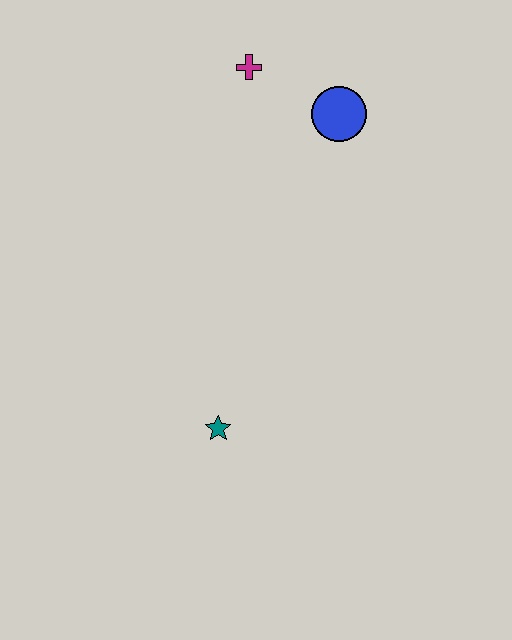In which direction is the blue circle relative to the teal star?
The blue circle is above the teal star.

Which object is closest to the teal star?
The blue circle is closest to the teal star.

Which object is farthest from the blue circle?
The teal star is farthest from the blue circle.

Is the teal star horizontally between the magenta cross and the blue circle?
No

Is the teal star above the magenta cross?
No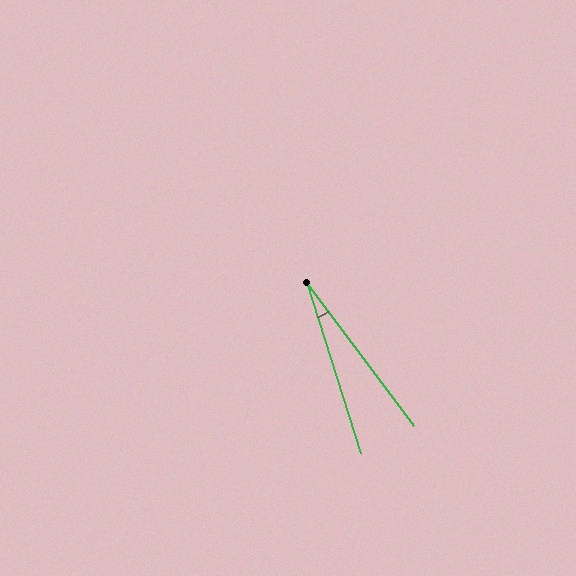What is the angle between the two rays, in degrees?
Approximately 19 degrees.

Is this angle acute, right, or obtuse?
It is acute.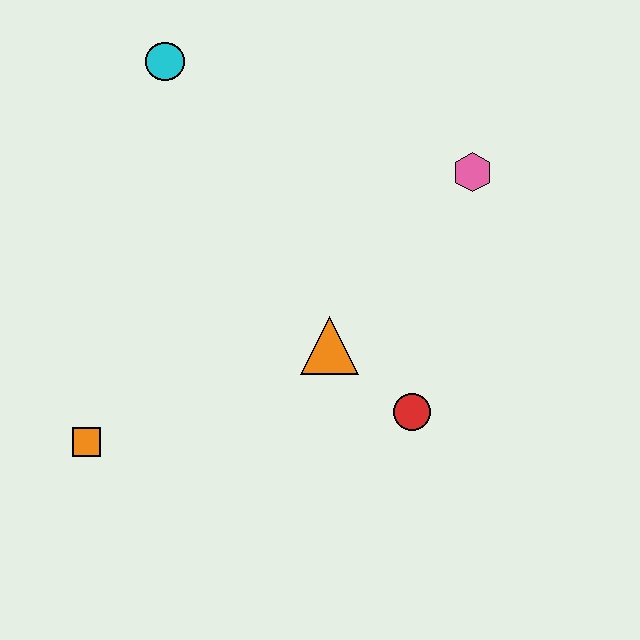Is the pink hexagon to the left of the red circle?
No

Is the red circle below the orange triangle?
Yes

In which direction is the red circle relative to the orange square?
The red circle is to the right of the orange square.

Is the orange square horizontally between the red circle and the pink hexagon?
No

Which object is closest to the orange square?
The orange triangle is closest to the orange square.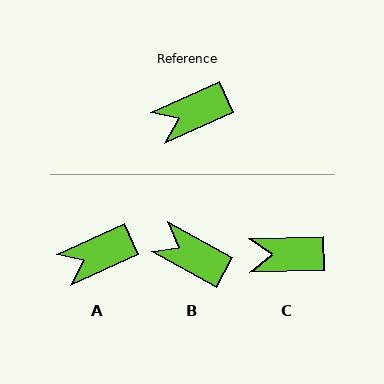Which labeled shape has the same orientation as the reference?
A.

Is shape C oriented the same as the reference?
No, it is off by about 22 degrees.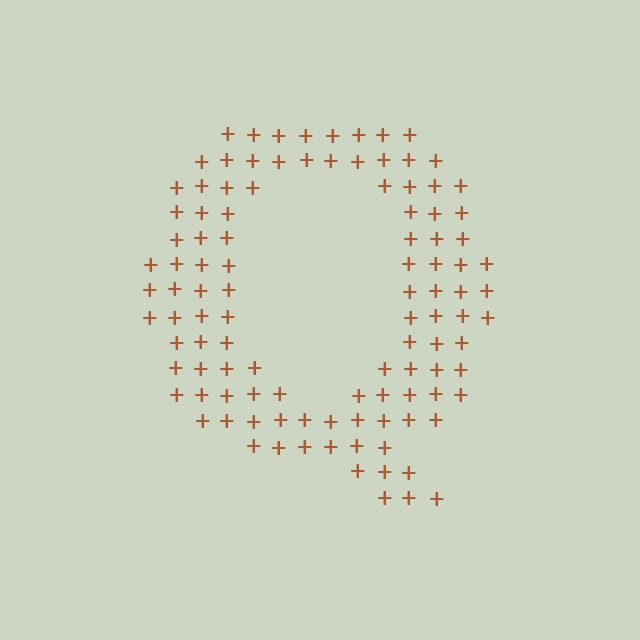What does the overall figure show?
The overall figure shows the letter Q.